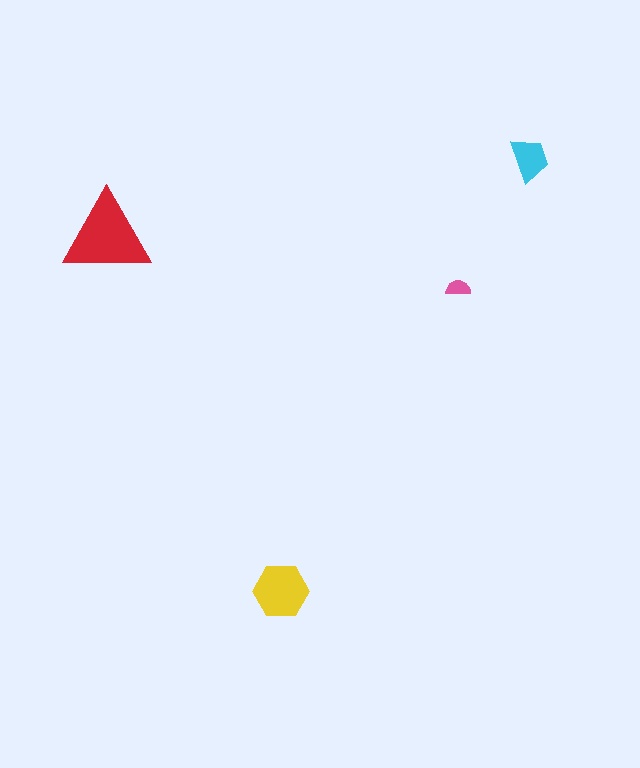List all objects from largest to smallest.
The red triangle, the yellow hexagon, the cyan trapezoid, the pink semicircle.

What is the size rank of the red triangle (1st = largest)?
1st.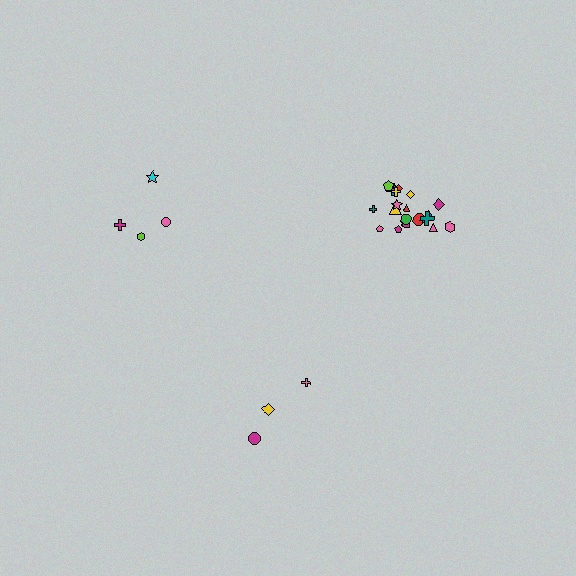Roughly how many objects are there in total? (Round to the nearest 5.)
Roughly 30 objects in total.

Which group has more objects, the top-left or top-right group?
The top-right group.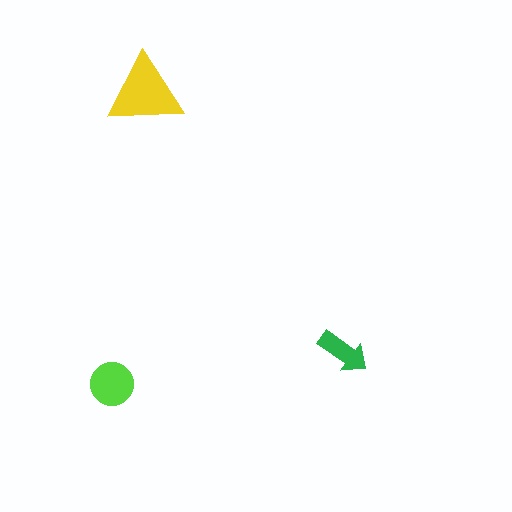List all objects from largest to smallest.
The yellow triangle, the lime circle, the green arrow.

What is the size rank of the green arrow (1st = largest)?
3rd.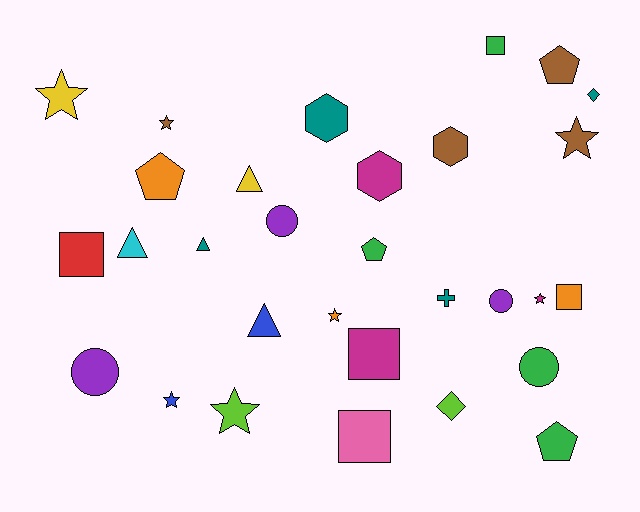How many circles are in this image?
There are 4 circles.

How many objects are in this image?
There are 30 objects.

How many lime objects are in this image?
There are 2 lime objects.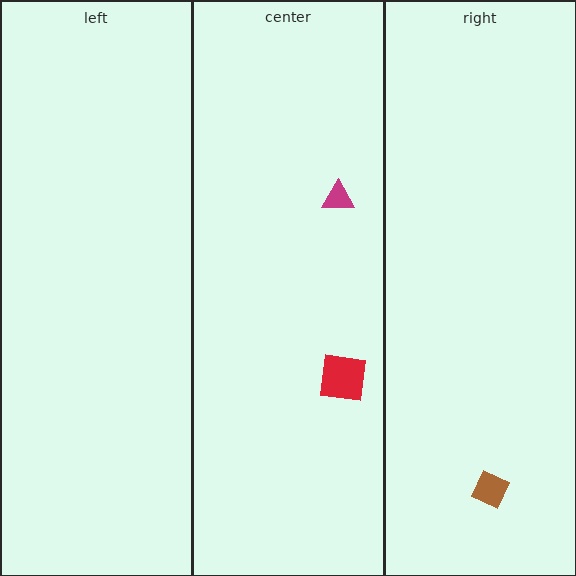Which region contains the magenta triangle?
The center region.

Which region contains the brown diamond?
The right region.